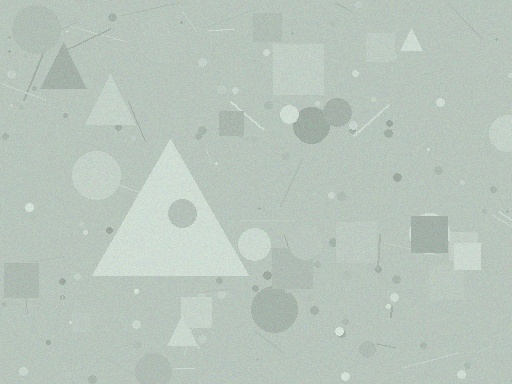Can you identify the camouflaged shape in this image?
The camouflaged shape is a triangle.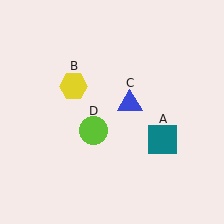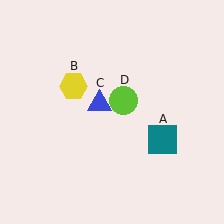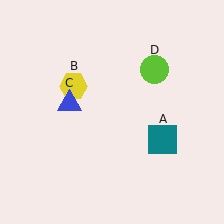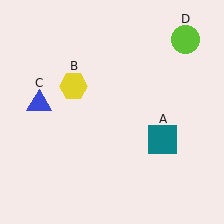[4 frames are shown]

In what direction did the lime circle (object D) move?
The lime circle (object D) moved up and to the right.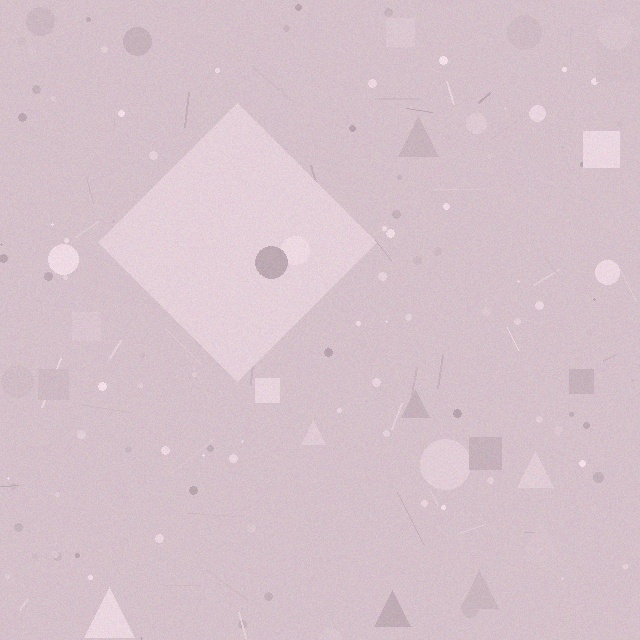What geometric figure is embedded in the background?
A diamond is embedded in the background.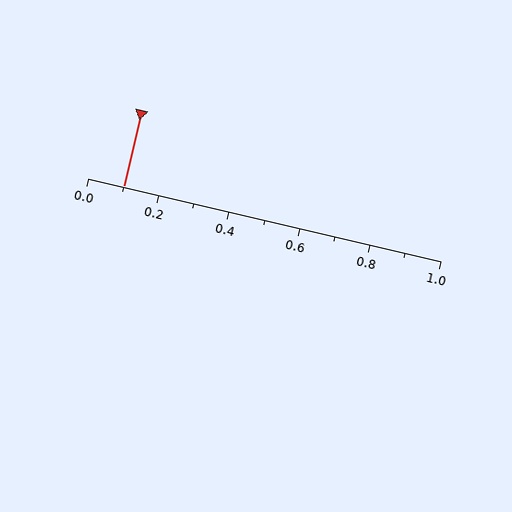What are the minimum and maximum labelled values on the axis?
The axis runs from 0.0 to 1.0.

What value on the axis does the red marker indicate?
The marker indicates approximately 0.1.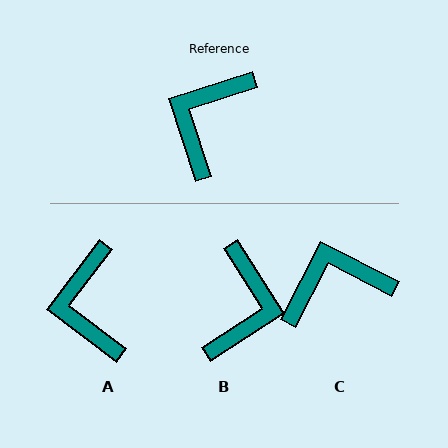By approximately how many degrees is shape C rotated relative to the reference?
Approximately 45 degrees clockwise.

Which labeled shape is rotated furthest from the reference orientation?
B, about 165 degrees away.